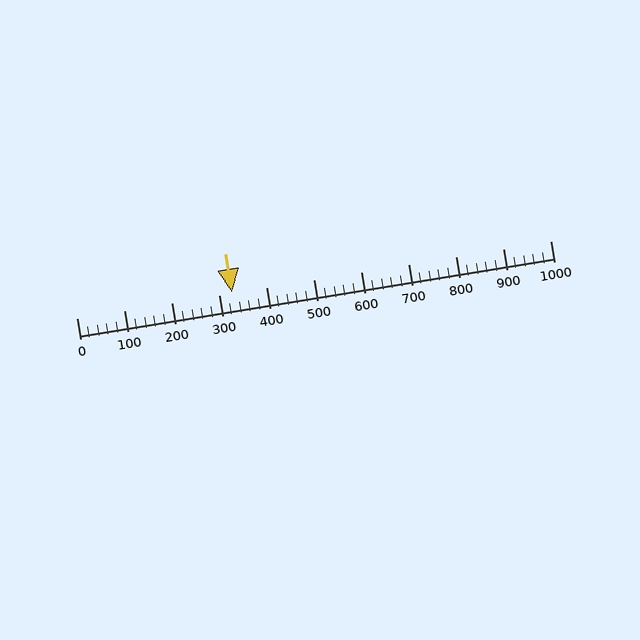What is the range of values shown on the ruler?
The ruler shows values from 0 to 1000.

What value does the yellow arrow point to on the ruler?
The yellow arrow points to approximately 329.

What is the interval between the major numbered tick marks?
The major tick marks are spaced 100 units apart.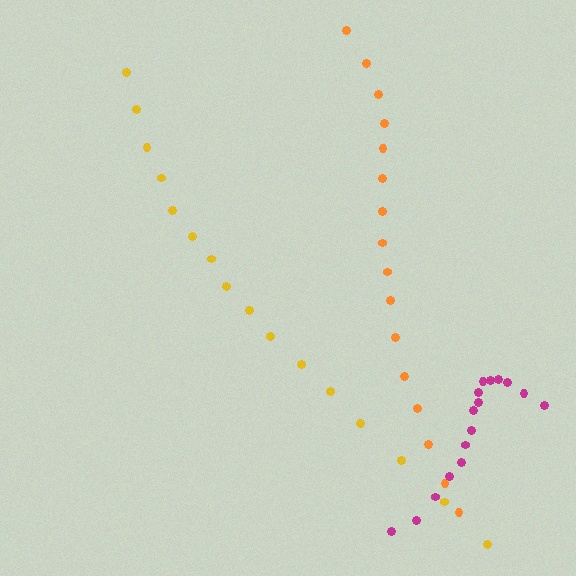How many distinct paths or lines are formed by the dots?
There are 3 distinct paths.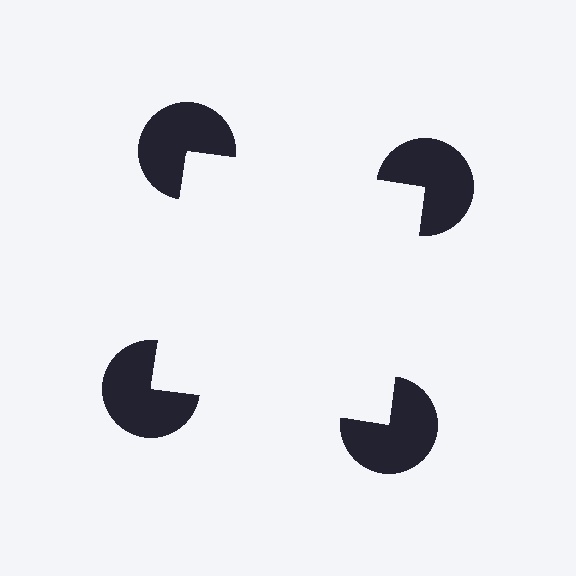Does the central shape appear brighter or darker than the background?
It typically appears slightly brighter than the background, even though no actual brightness change is drawn.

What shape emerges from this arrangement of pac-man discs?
An illusory square — its edges are inferred from the aligned wedge cuts in the pac-man discs, not physically drawn.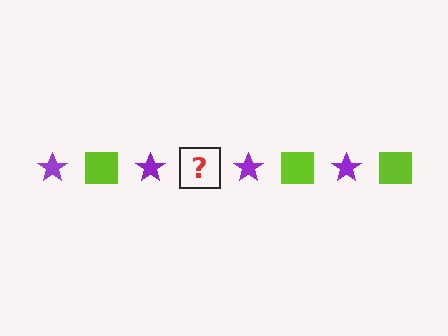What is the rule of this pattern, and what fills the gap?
The rule is that the pattern alternates between purple star and lime square. The gap should be filled with a lime square.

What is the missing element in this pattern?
The missing element is a lime square.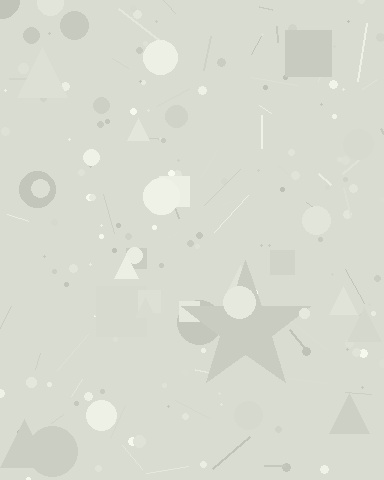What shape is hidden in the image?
A star is hidden in the image.